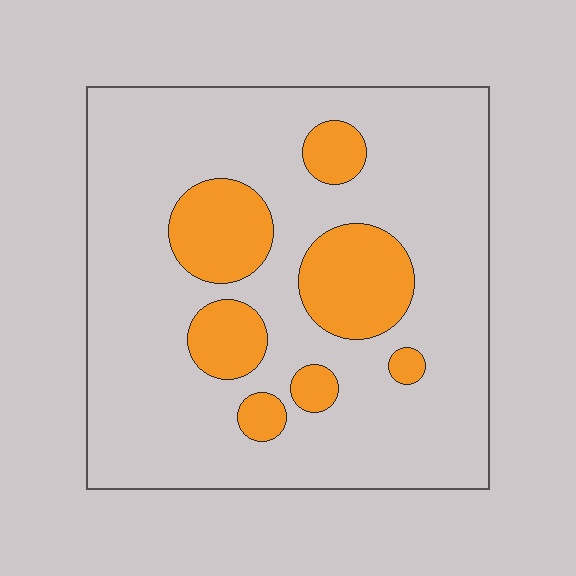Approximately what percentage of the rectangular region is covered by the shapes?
Approximately 20%.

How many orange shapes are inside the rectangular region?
7.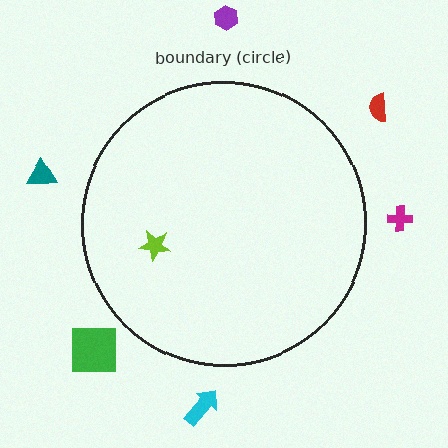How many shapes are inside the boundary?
1 inside, 6 outside.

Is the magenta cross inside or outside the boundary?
Outside.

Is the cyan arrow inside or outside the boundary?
Outside.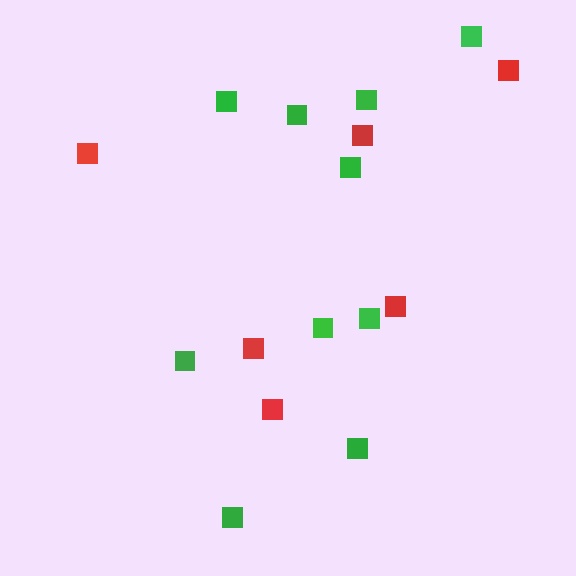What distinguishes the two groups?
There are 2 groups: one group of green squares (10) and one group of red squares (6).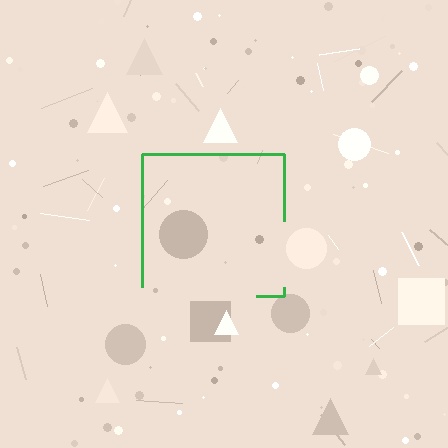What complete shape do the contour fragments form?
The contour fragments form a square.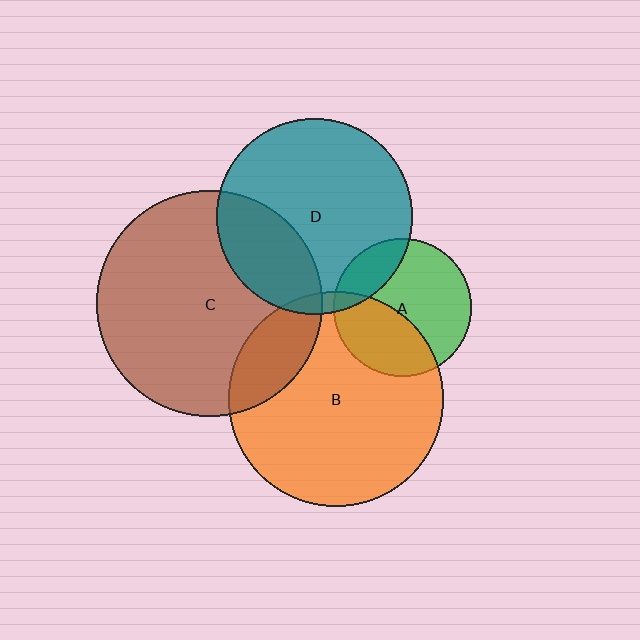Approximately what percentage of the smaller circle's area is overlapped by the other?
Approximately 20%.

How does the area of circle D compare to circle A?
Approximately 2.0 times.